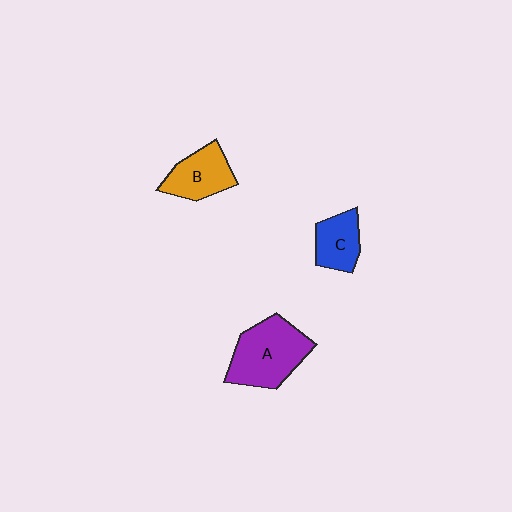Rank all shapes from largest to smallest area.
From largest to smallest: A (purple), B (orange), C (blue).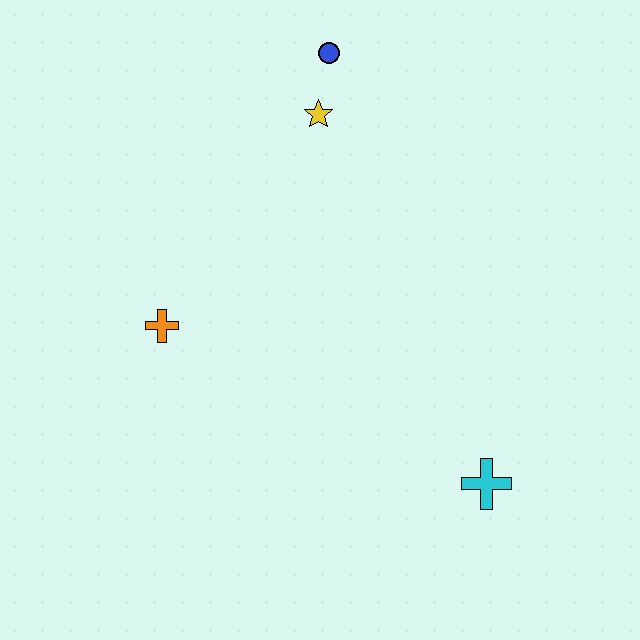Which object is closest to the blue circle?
The yellow star is closest to the blue circle.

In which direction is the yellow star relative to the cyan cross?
The yellow star is above the cyan cross.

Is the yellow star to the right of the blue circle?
No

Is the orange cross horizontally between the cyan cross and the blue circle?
No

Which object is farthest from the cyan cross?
The blue circle is farthest from the cyan cross.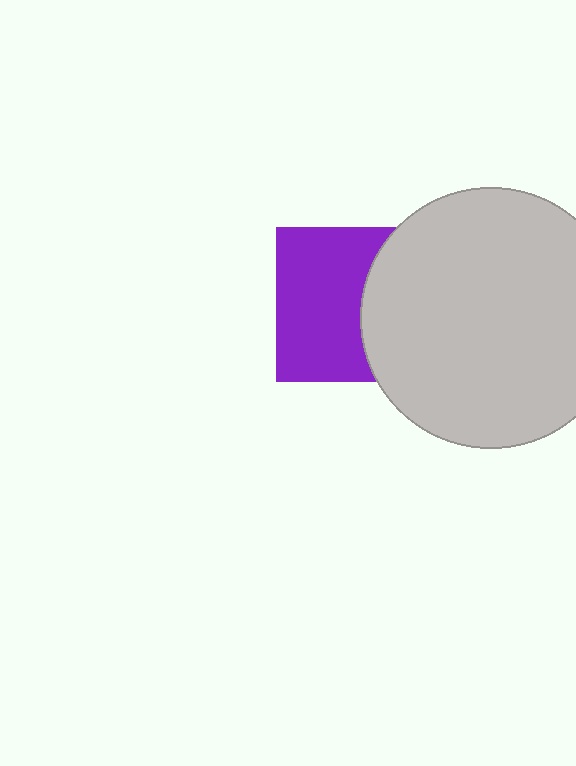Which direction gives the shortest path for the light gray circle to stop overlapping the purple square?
Moving right gives the shortest separation.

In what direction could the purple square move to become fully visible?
The purple square could move left. That would shift it out from behind the light gray circle entirely.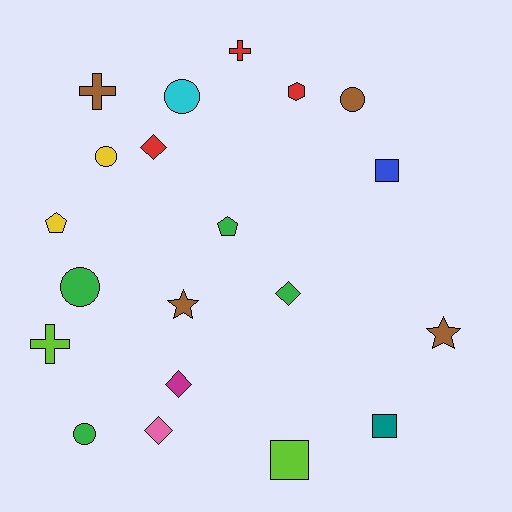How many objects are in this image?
There are 20 objects.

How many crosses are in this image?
There are 3 crosses.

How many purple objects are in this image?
There are no purple objects.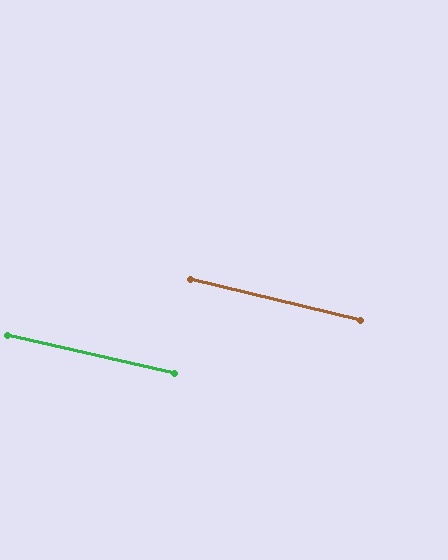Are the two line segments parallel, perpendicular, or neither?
Parallel — their directions differ by only 0.7°.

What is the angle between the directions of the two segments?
Approximately 1 degree.